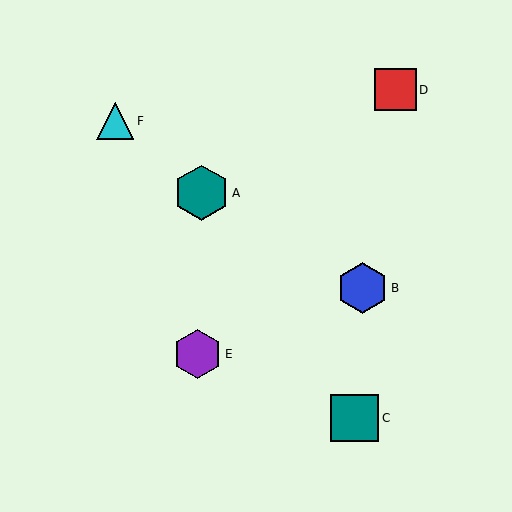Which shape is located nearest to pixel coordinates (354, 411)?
The teal square (labeled C) at (355, 418) is nearest to that location.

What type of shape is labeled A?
Shape A is a teal hexagon.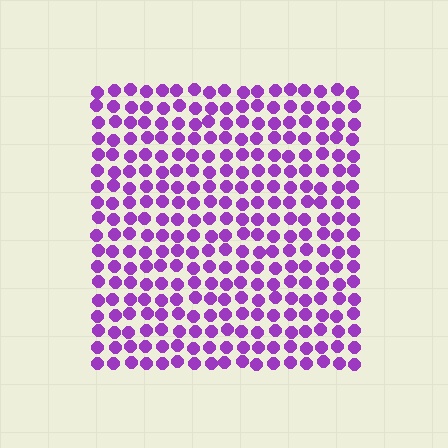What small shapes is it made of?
It is made of small circles.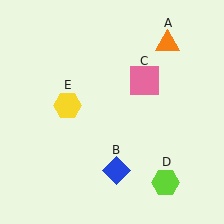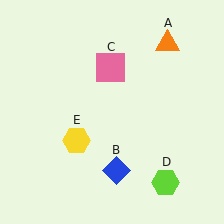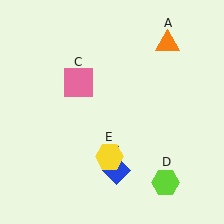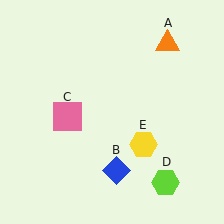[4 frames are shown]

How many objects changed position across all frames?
2 objects changed position: pink square (object C), yellow hexagon (object E).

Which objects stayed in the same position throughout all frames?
Orange triangle (object A) and blue diamond (object B) and lime hexagon (object D) remained stationary.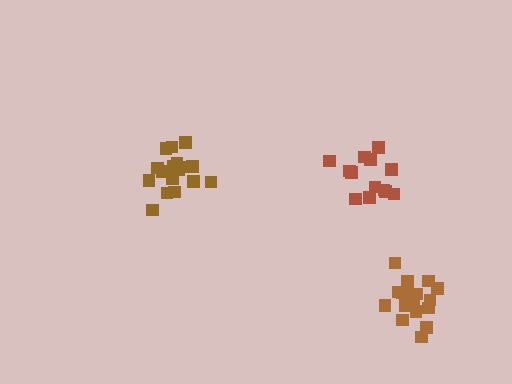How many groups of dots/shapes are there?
There are 3 groups.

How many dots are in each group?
Group 1: 13 dots, Group 2: 18 dots, Group 3: 17 dots (48 total).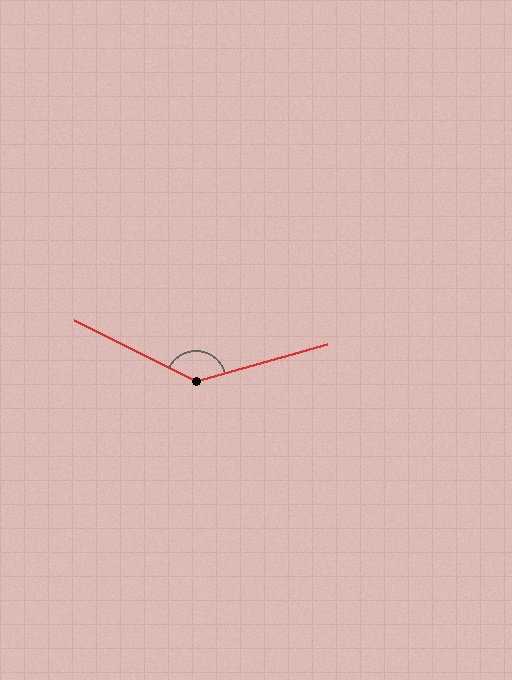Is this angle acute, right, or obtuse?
It is obtuse.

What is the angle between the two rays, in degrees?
Approximately 138 degrees.